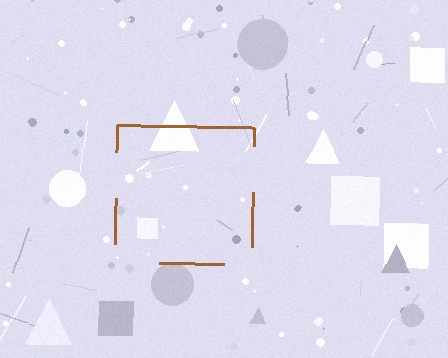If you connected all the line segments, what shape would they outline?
They would outline a square.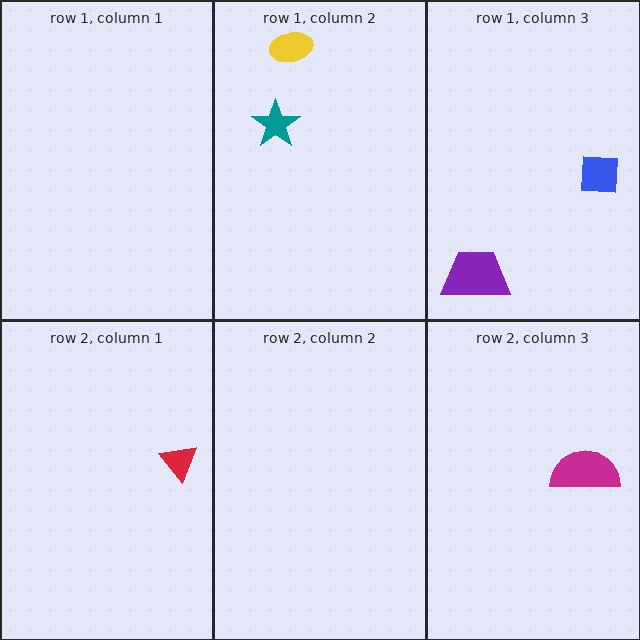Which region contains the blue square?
The row 1, column 3 region.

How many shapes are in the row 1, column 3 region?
2.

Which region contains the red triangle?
The row 2, column 1 region.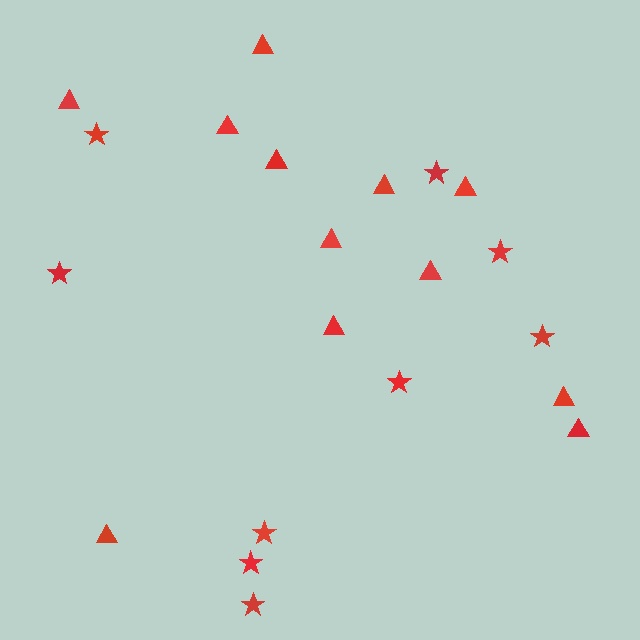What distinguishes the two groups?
There are 2 groups: one group of stars (9) and one group of triangles (12).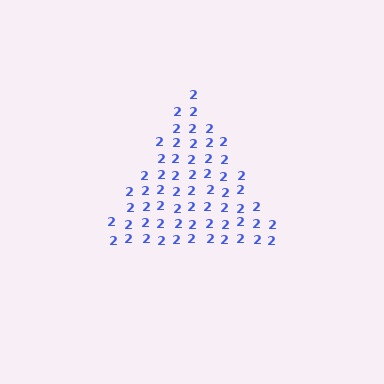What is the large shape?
The large shape is a triangle.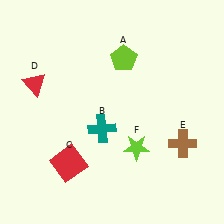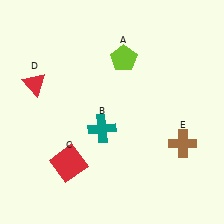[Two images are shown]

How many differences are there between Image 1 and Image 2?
There is 1 difference between the two images.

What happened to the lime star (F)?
The lime star (F) was removed in Image 2. It was in the bottom-right area of Image 1.